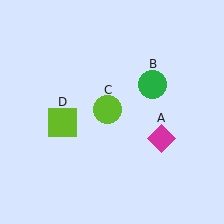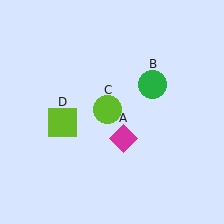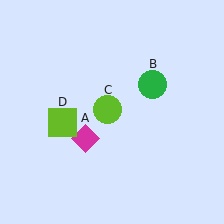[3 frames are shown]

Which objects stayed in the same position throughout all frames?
Green circle (object B) and lime circle (object C) and lime square (object D) remained stationary.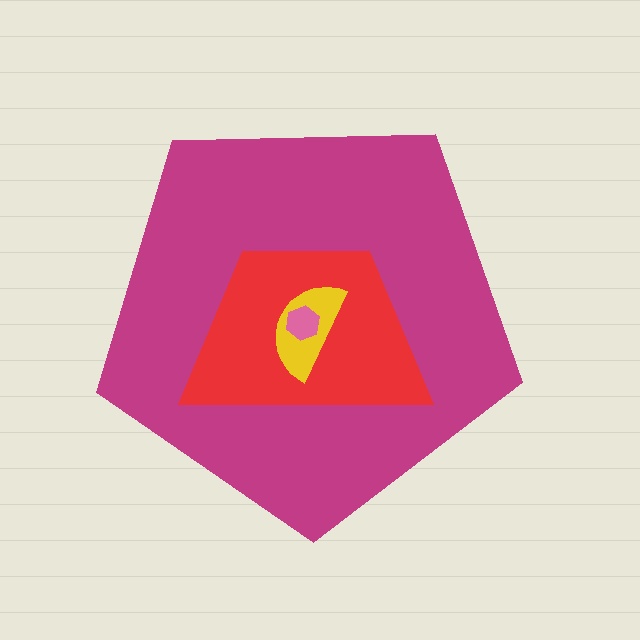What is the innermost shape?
The pink hexagon.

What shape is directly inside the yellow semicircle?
The pink hexagon.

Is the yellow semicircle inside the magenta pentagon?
Yes.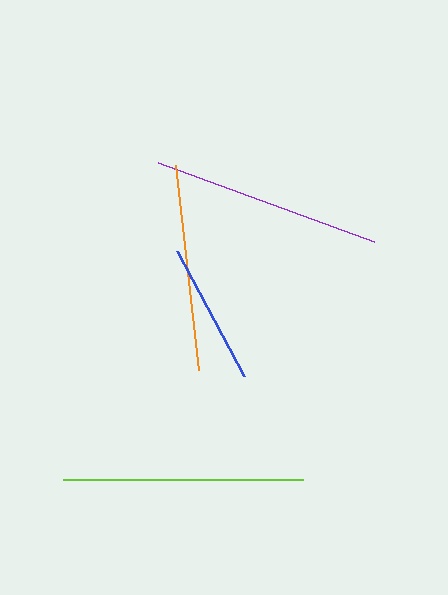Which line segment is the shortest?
The blue line is the shortest at approximately 142 pixels.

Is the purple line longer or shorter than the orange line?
The purple line is longer than the orange line.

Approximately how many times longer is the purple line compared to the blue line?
The purple line is approximately 1.6 times the length of the blue line.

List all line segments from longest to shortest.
From longest to shortest: lime, purple, orange, blue.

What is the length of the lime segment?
The lime segment is approximately 240 pixels long.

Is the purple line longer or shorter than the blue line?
The purple line is longer than the blue line.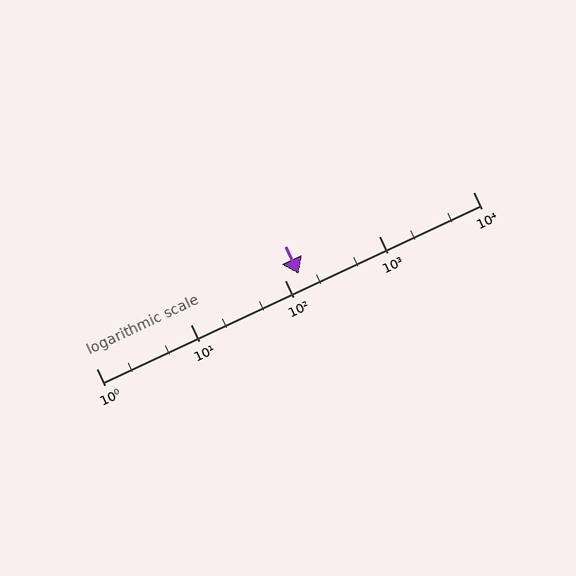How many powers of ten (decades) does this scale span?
The scale spans 4 decades, from 1 to 10000.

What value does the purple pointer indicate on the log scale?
The pointer indicates approximately 140.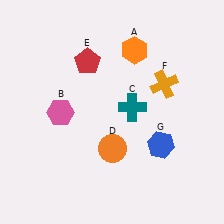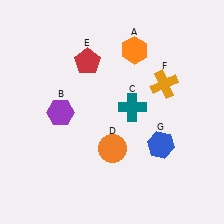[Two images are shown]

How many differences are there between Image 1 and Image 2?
There is 1 difference between the two images.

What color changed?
The hexagon (B) changed from pink in Image 1 to purple in Image 2.